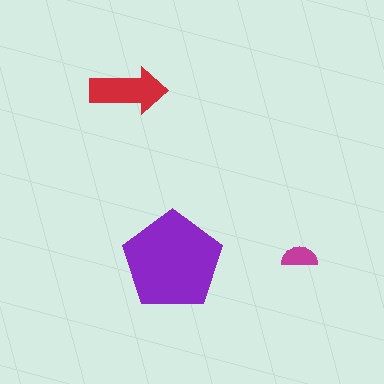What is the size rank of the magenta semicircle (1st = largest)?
3rd.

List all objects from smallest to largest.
The magenta semicircle, the red arrow, the purple pentagon.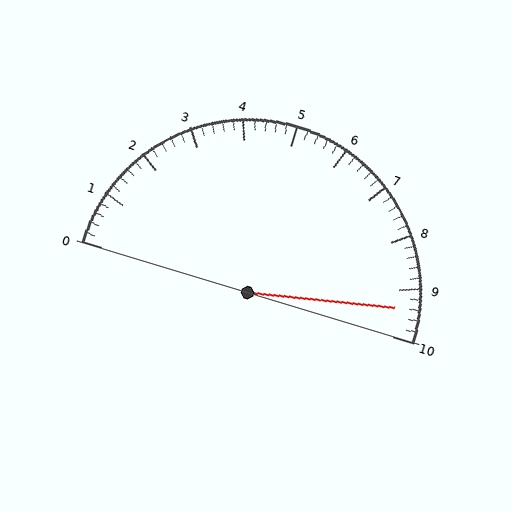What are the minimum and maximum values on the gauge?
The gauge ranges from 0 to 10.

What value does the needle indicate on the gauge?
The needle indicates approximately 9.4.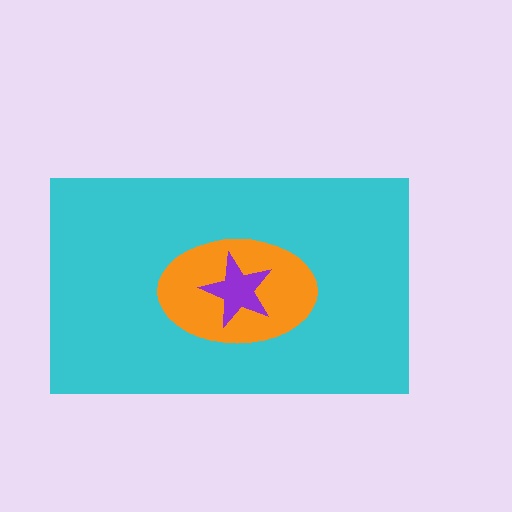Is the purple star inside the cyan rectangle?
Yes.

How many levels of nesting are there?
3.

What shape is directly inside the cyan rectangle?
The orange ellipse.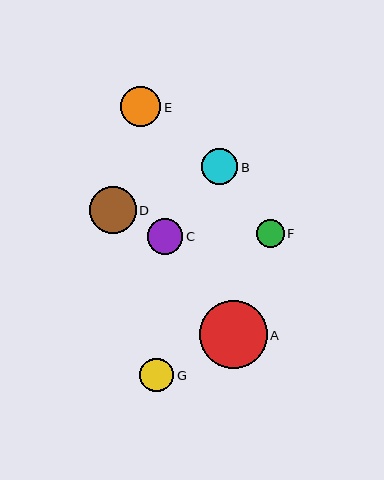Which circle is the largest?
Circle A is the largest with a size of approximately 68 pixels.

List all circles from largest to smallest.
From largest to smallest: A, D, E, B, C, G, F.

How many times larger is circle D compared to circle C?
Circle D is approximately 1.3 times the size of circle C.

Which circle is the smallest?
Circle F is the smallest with a size of approximately 28 pixels.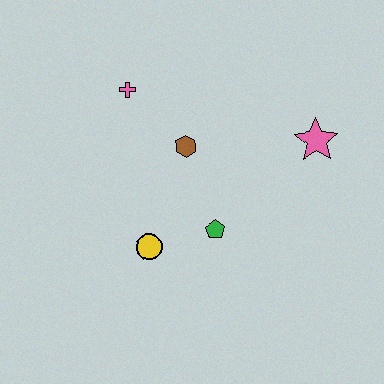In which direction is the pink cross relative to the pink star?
The pink cross is to the left of the pink star.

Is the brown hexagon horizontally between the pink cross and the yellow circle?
No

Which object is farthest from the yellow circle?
The pink star is farthest from the yellow circle.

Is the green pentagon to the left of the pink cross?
No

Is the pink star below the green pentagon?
No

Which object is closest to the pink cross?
The brown hexagon is closest to the pink cross.